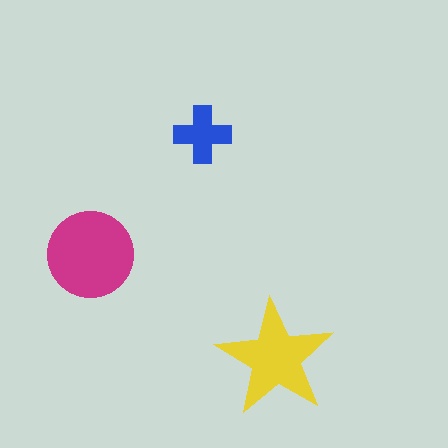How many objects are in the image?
There are 3 objects in the image.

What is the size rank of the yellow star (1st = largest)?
2nd.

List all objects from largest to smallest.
The magenta circle, the yellow star, the blue cross.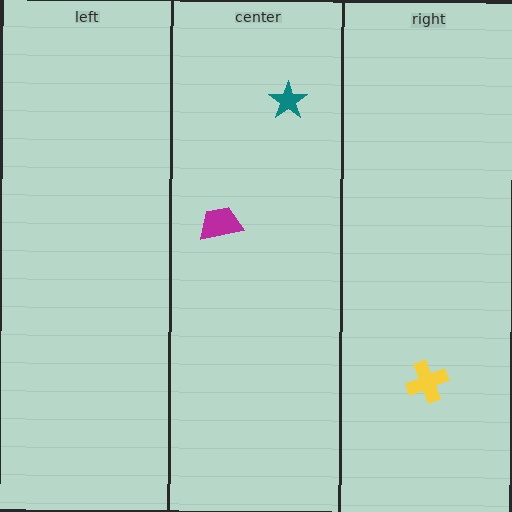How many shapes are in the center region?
2.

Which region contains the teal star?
The center region.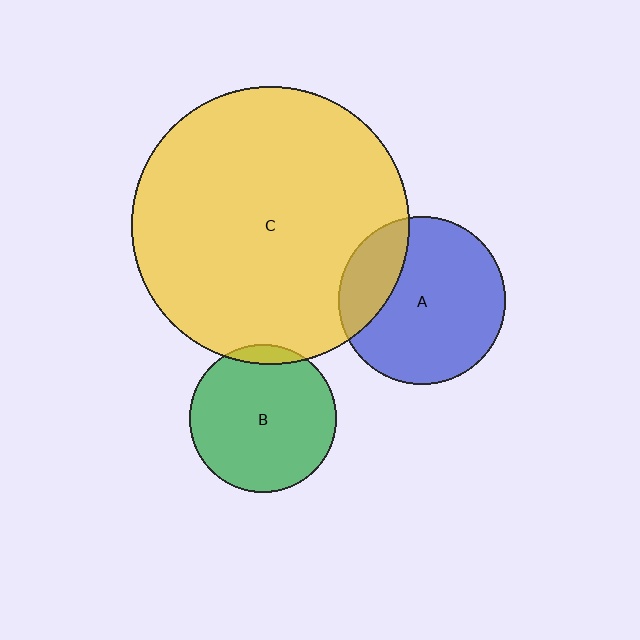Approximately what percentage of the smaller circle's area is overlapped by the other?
Approximately 25%.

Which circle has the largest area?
Circle C (yellow).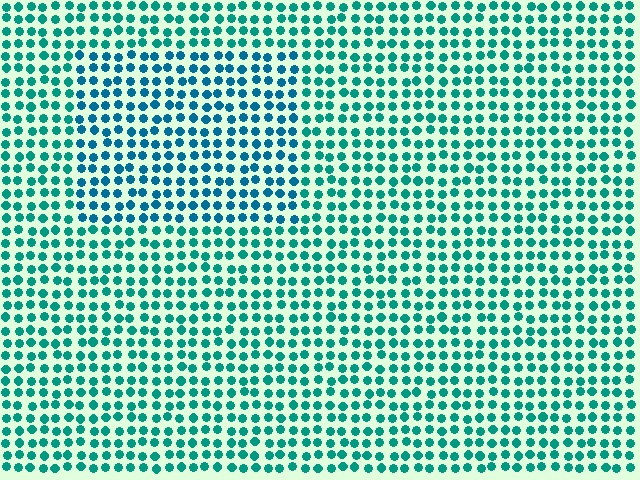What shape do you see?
I see a rectangle.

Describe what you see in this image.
The image is filled with small teal elements in a uniform arrangement. A rectangle-shaped region is visible where the elements are tinted to a slightly different hue, forming a subtle color boundary.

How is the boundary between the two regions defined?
The boundary is defined purely by a slight shift in hue (about 25 degrees). Spacing, size, and orientation are identical on both sides.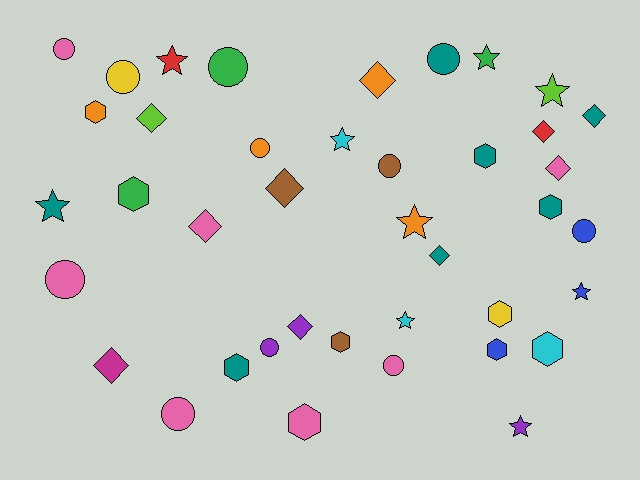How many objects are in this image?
There are 40 objects.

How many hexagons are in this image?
There are 10 hexagons.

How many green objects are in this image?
There are 3 green objects.